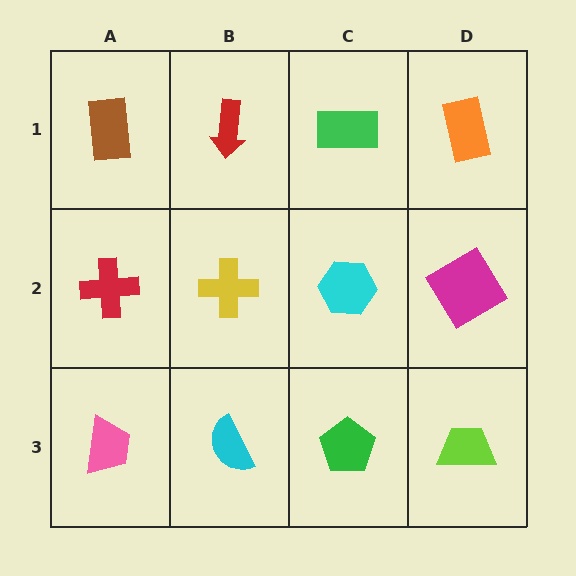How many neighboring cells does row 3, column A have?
2.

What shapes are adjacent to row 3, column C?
A cyan hexagon (row 2, column C), a cyan semicircle (row 3, column B), a lime trapezoid (row 3, column D).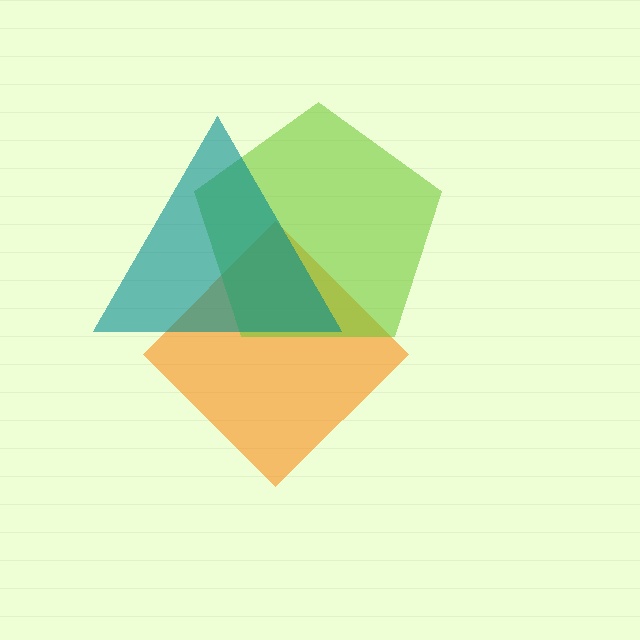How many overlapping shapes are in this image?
There are 3 overlapping shapes in the image.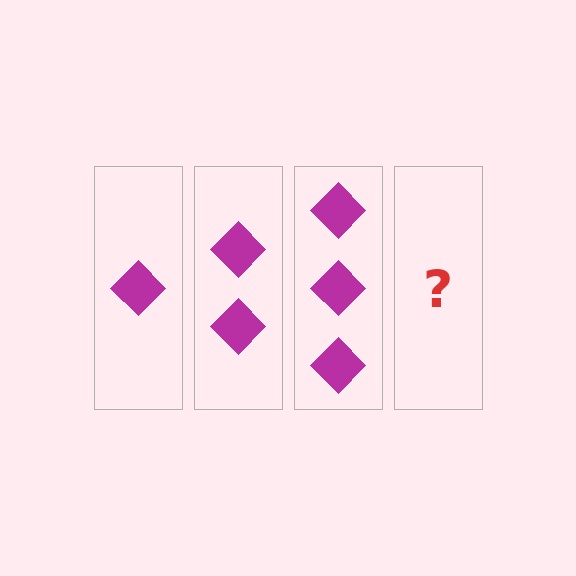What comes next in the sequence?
The next element should be 4 diamonds.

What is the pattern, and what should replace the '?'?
The pattern is that each step adds one more diamond. The '?' should be 4 diamonds.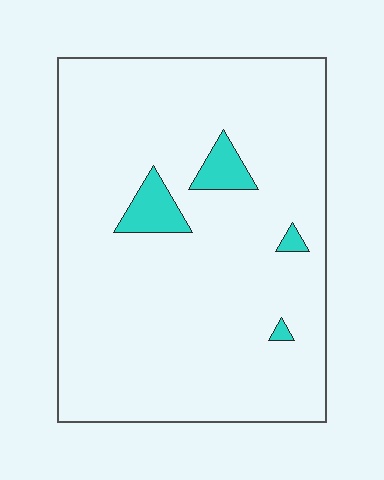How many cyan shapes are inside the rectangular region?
4.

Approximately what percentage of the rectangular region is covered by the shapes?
Approximately 5%.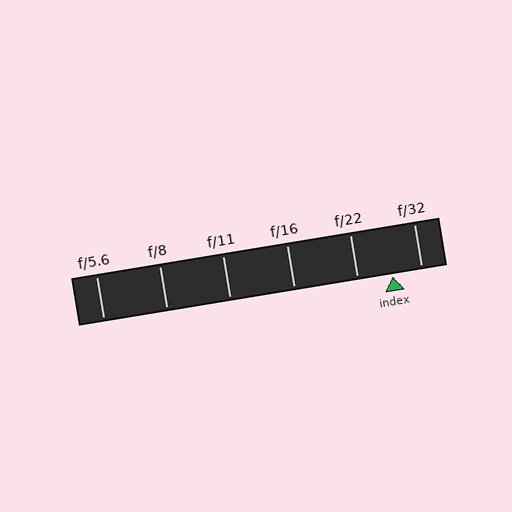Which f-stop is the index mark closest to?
The index mark is closest to f/32.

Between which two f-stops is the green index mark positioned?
The index mark is between f/22 and f/32.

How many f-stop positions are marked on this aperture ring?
There are 6 f-stop positions marked.